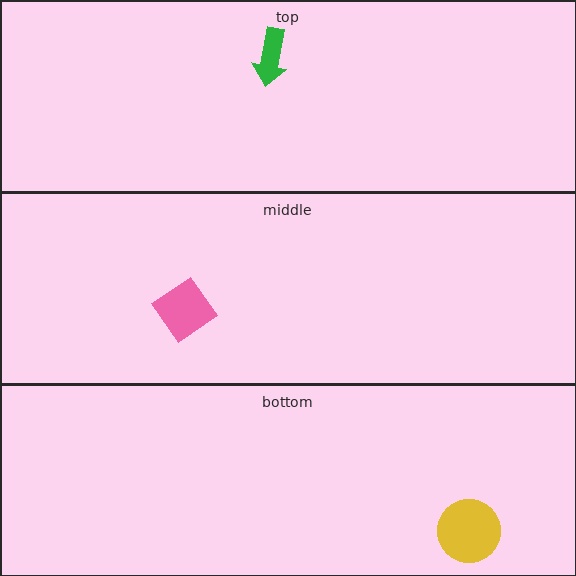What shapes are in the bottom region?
The yellow circle.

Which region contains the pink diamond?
The middle region.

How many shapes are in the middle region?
1.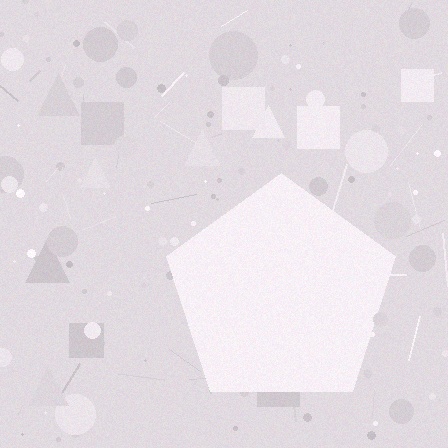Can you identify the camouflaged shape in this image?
The camouflaged shape is a pentagon.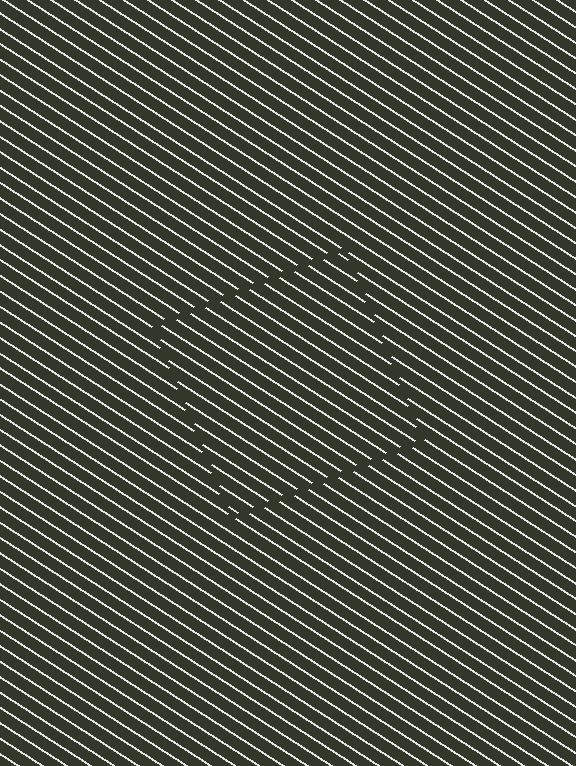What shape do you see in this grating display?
An illusory square. The interior of the shape contains the same grating, shifted by half a period — the contour is defined by the phase discontinuity where line-ends from the inner and outer gratings abut.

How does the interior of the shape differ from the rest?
The interior of the shape contains the same grating, shifted by half a period — the contour is defined by the phase discontinuity where line-ends from the inner and outer gratings abut.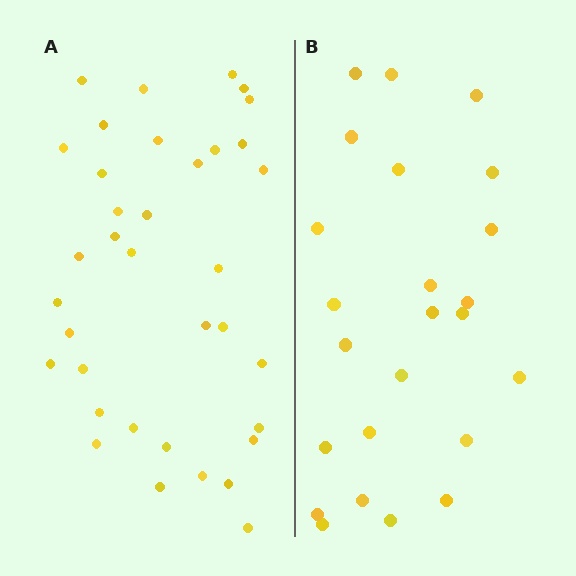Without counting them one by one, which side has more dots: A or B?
Region A (the left region) has more dots.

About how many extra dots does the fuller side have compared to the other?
Region A has roughly 12 or so more dots than region B.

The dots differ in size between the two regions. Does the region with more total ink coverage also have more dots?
No. Region B has more total ink coverage because its dots are larger, but region A actually contains more individual dots. Total area can be misleading — the number of items is what matters here.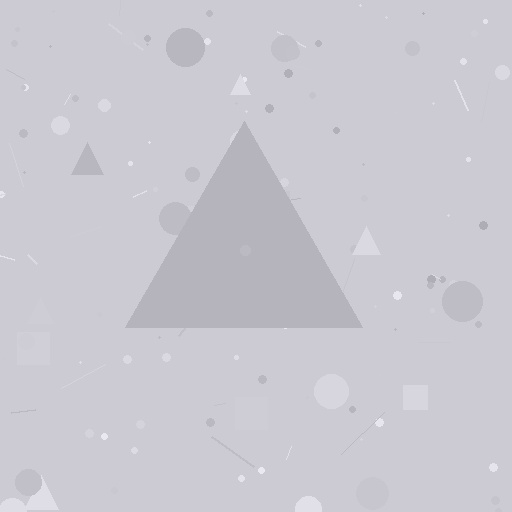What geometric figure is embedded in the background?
A triangle is embedded in the background.